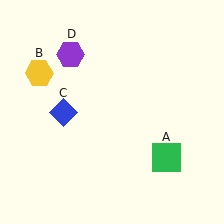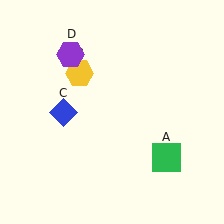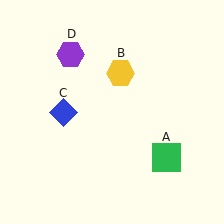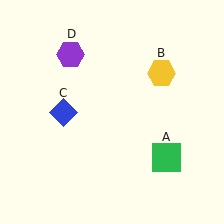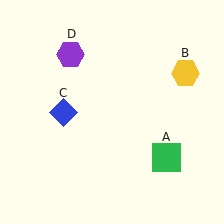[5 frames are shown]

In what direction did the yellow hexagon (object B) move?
The yellow hexagon (object B) moved right.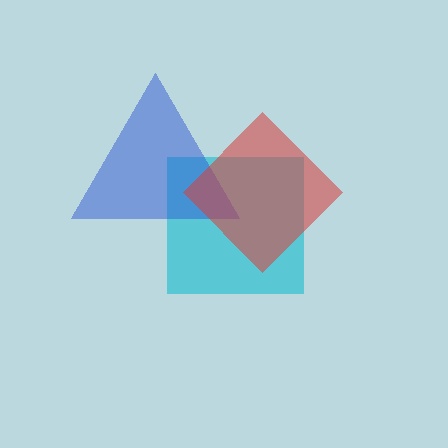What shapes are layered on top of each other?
The layered shapes are: a cyan square, a blue triangle, a red diamond.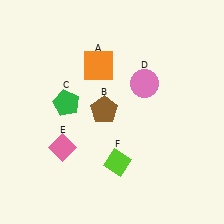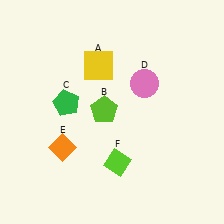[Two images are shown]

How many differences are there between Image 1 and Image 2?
There are 3 differences between the two images.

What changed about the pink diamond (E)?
In Image 1, E is pink. In Image 2, it changed to orange.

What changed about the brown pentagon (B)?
In Image 1, B is brown. In Image 2, it changed to lime.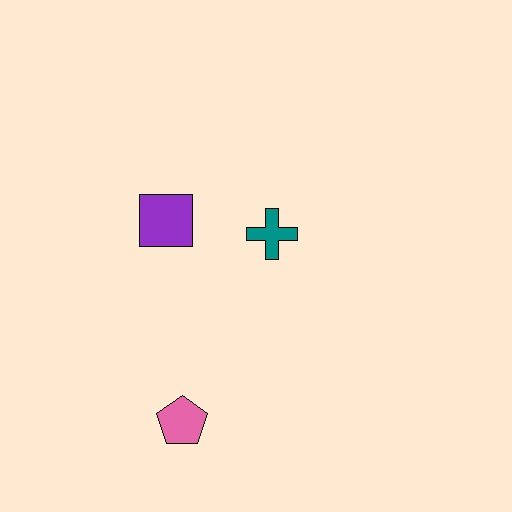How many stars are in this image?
There are no stars.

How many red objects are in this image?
There are no red objects.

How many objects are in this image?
There are 3 objects.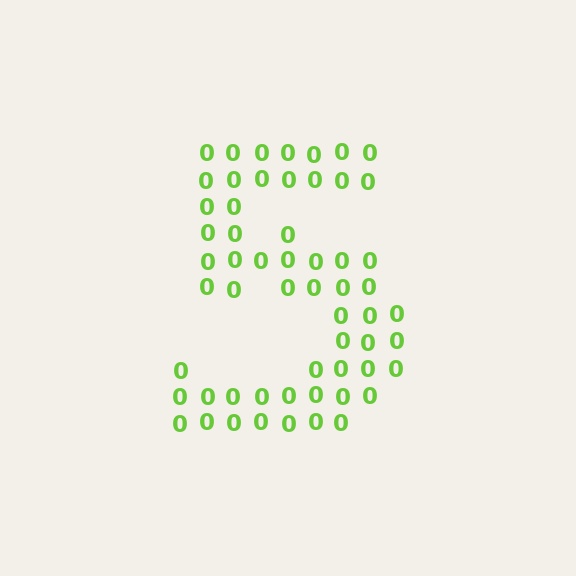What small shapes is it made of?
It is made of small digit 0's.